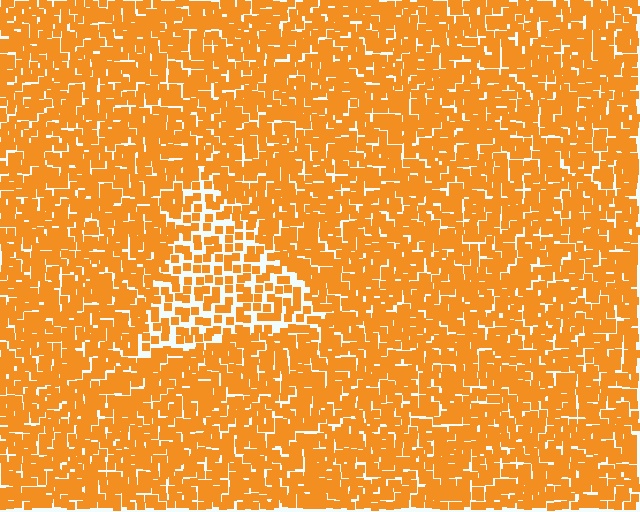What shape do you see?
I see a triangle.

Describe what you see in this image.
The image contains small orange elements arranged at two different densities. A triangle-shaped region is visible where the elements are less densely packed than the surrounding area.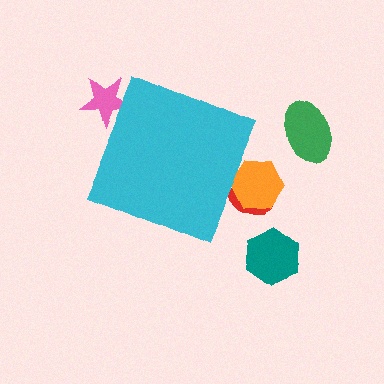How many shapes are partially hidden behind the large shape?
3 shapes are partially hidden.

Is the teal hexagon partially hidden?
No, the teal hexagon is fully visible.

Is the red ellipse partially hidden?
Yes, the red ellipse is partially hidden behind the cyan diamond.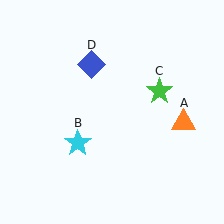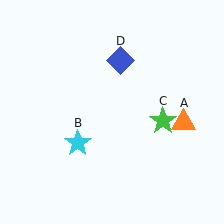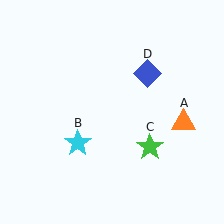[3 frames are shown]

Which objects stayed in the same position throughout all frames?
Orange triangle (object A) and cyan star (object B) remained stationary.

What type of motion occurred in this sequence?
The green star (object C), blue diamond (object D) rotated clockwise around the center of the scene.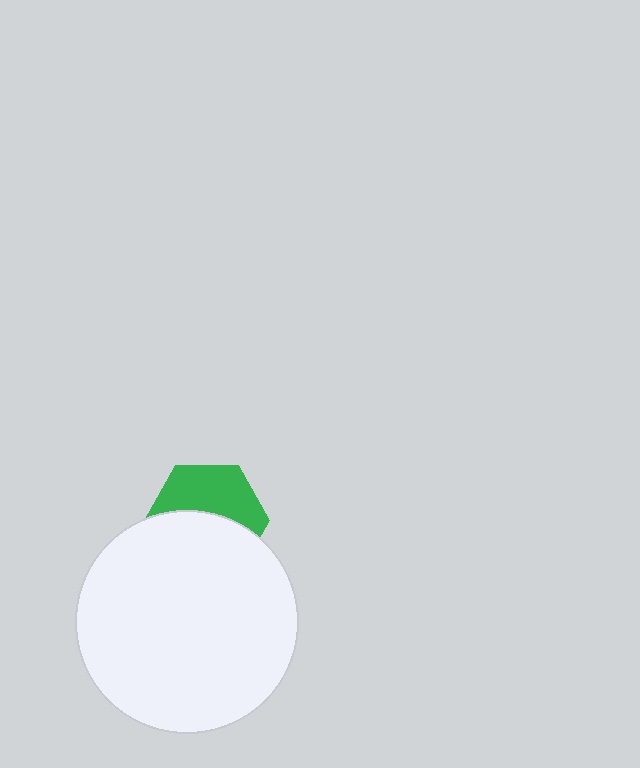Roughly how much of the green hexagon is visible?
About half of it is visible (roughly 46%).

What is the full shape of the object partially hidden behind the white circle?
The partially hidden object is a green hexagon.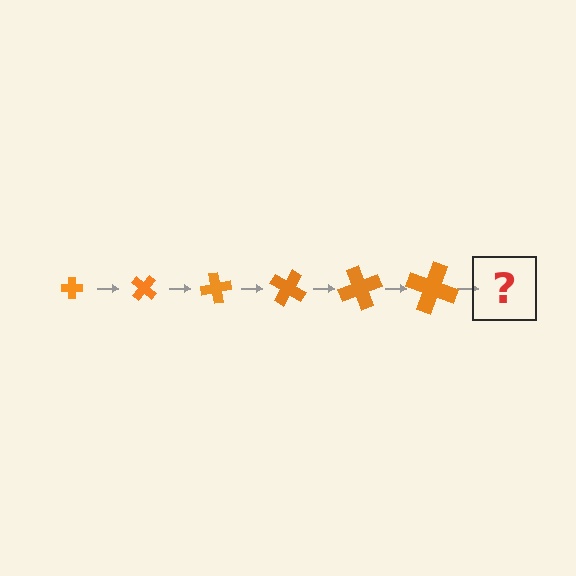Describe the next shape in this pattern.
It should be a cross, larger than the previous one and rotated 240 degrees from the start.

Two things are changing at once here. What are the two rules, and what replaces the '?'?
The two rules are that the cross grows larger each step and it rotates 40 degrees each step. The '?' should be a cross, larger than the previous one and rotated 240 degrees from the start.